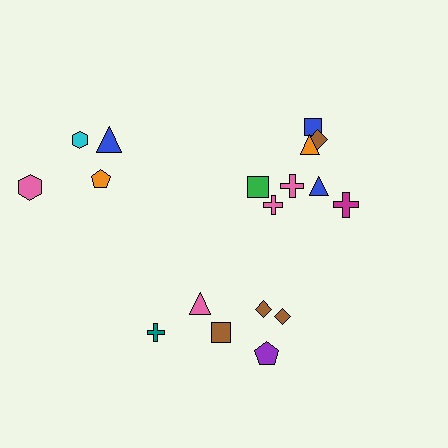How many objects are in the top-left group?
There are 4 objects.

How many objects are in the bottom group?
There are 6 objects.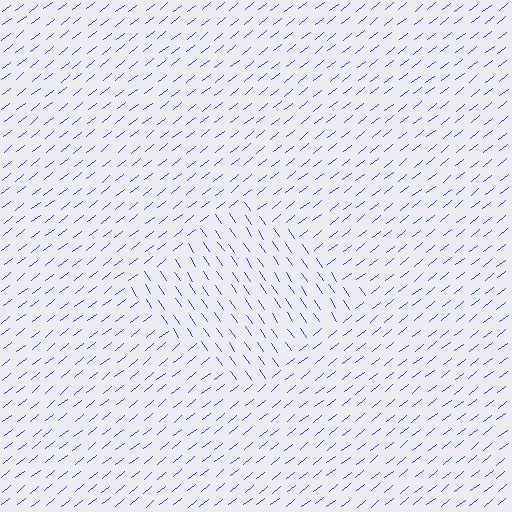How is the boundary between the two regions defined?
The boundary is defined purely by a change in line orientation (approximately 85 degrees difference). All lines are the same color and thickness.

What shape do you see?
I see a diamond.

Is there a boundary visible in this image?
Yes, there is a texture boundary formed by a change in line orientation.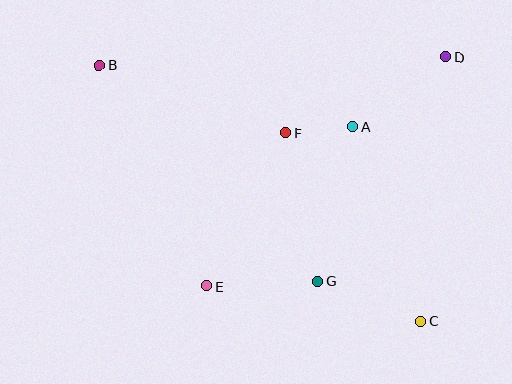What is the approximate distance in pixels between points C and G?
The distance between C and G is approximately 111 pixels.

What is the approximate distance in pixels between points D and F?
The distance between D and F is approximately 177 pixels.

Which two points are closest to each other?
Points A and F are closest to each other.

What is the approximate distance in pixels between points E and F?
The distance between E and F is approximately 172 pixels.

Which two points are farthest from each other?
Points B and C are farthest from each other.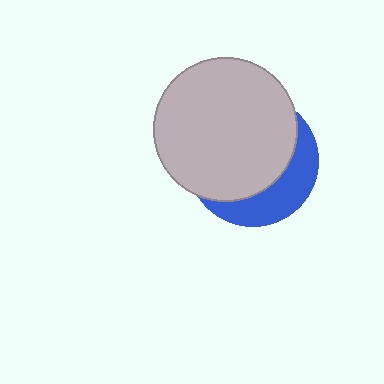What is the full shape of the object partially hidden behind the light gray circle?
The partially hidden object is a blue circle.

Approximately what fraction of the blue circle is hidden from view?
Roughly 68% of the blue circle is hidden behind the light gray circle.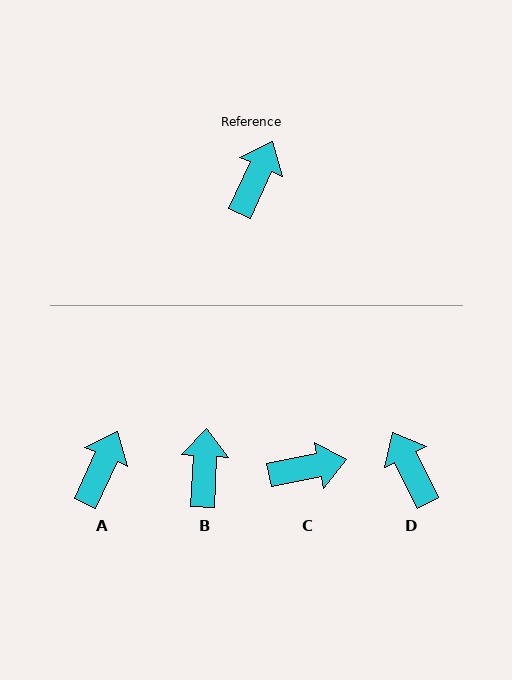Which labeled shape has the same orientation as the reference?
A.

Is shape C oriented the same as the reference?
No, it is off by about 54 degrees.